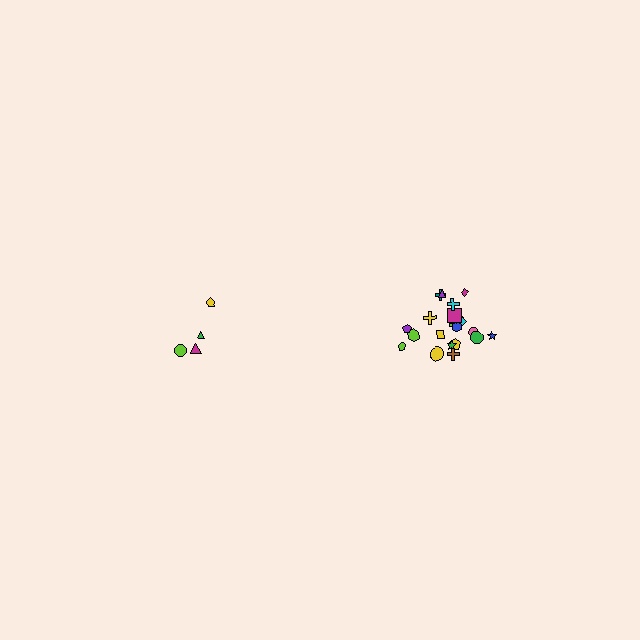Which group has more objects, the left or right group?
The right group.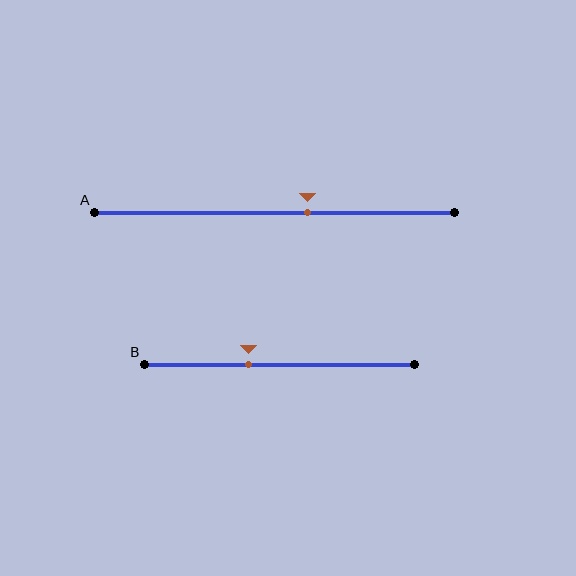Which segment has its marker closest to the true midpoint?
Segment A has its marker closest to the true midpoint.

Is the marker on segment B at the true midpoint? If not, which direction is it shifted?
No, the marker on segment B is shifted to the left by about 12% of the segment length.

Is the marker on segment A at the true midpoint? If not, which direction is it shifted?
No, the marker on segment A is shifted to the right by about 9% of the segment length.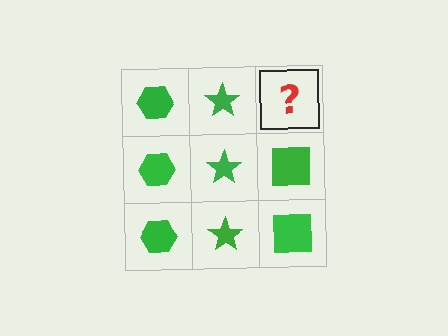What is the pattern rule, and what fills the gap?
The rule is that each column has a consistent shape. The gap should be filled with a green square.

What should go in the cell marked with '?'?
The missing cell should contain a green square.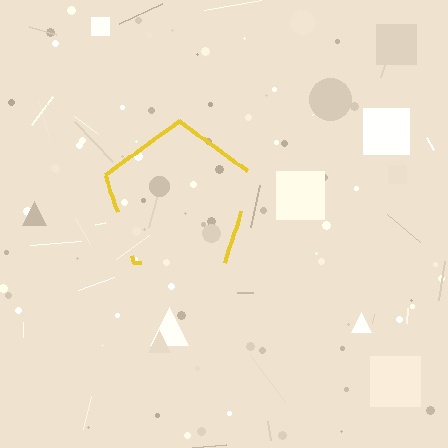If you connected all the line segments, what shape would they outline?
They would outline a pentagon.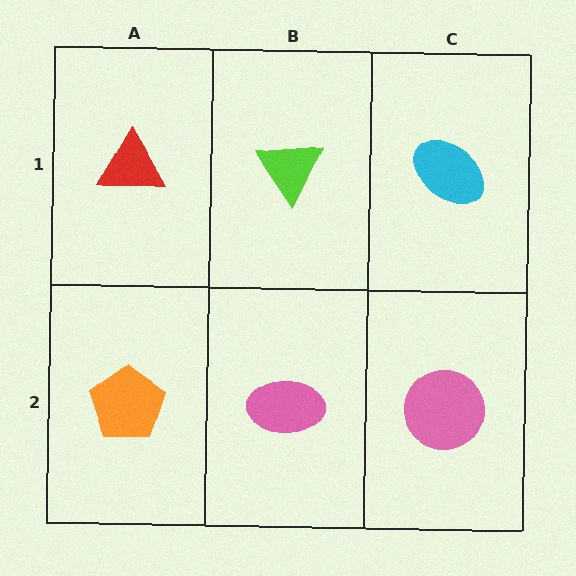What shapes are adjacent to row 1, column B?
A pink ellipse (row 2, column B), a red triangle (row 1, column A), a cyan ellipse (row 1, column C).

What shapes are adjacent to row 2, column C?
A cyan ellipse (row 1, column C), a pink ellipse (row 2, column B).